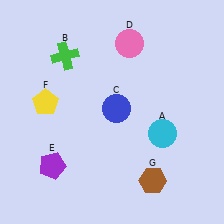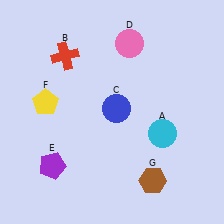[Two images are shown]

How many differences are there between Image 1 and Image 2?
There is 1 difference between the two images.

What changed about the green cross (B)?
In Image 1, B is green. In Image 2, it changed to red.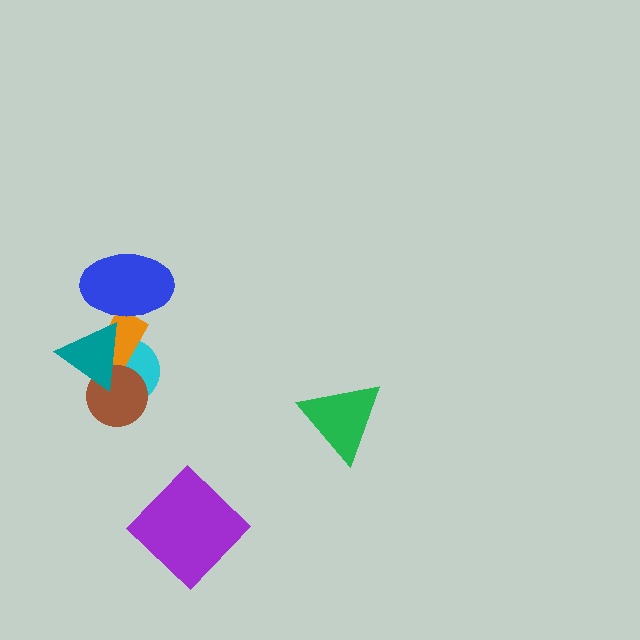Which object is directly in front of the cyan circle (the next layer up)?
The orange rectangle is directly in front of the cyan circle.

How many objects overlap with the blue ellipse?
2 objects overlap with the blue ellipse.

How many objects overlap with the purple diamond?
0 objects overlap with the purple diamond.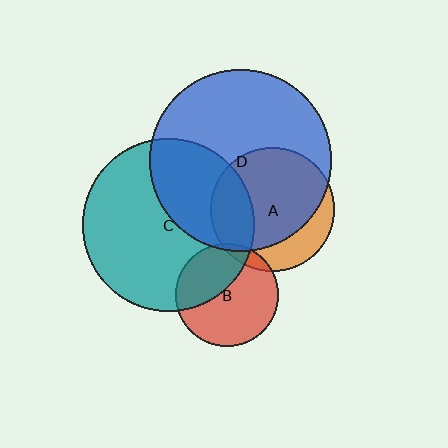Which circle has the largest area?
Circle D (blue).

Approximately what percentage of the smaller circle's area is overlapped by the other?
Approximately 35%.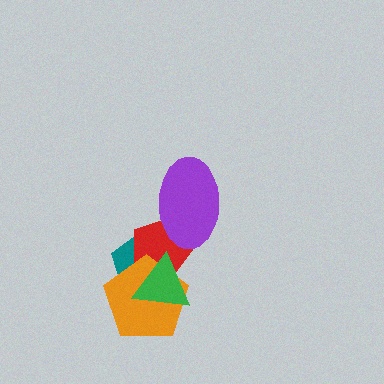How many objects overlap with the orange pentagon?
3 objects overlap with the orange pentagon.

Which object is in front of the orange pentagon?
The green triangle is in front of the orange pentagon.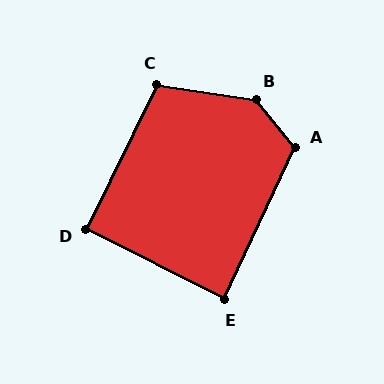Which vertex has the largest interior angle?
B, at approximately 138 degrees.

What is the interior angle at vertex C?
Approximately 108 degrees (obtuse).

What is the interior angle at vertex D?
Approximately 91 degrees (approximately right).